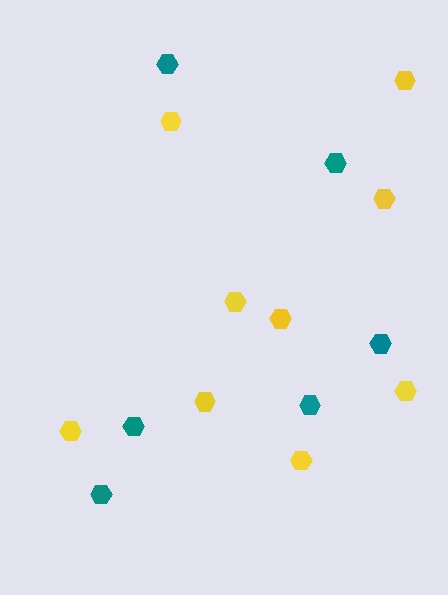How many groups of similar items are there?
There are 2 groups: one group of teal hexagons (6) and one group of yellow hexagons (9).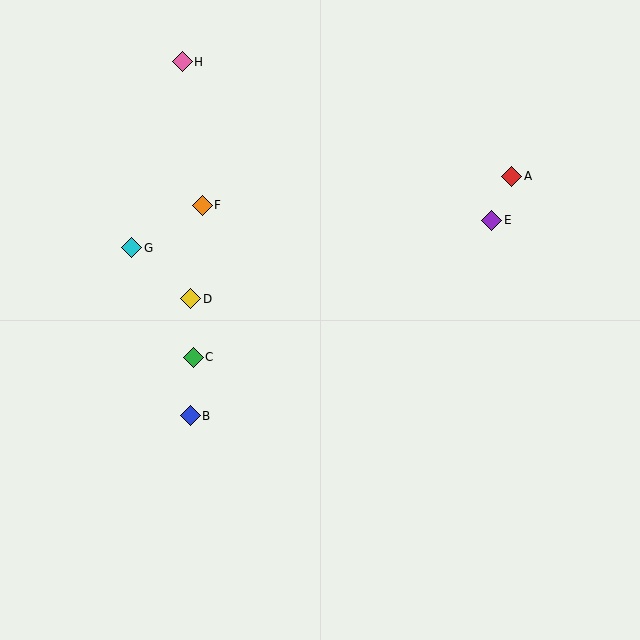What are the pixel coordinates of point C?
Point C is at (193, 357).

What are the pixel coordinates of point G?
Point G is at (132, 248).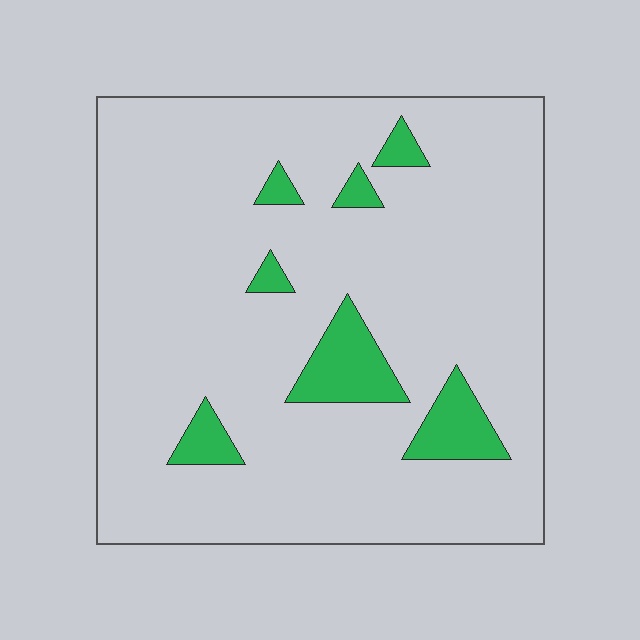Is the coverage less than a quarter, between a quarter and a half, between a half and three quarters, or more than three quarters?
Less than a quarter.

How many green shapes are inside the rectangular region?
7.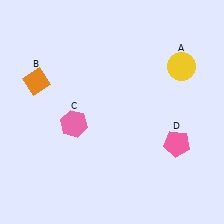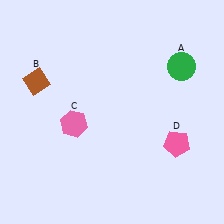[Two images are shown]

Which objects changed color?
A changed from yellow to green. B changed from orange to brown.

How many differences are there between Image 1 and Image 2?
There are 2 differences between the two images.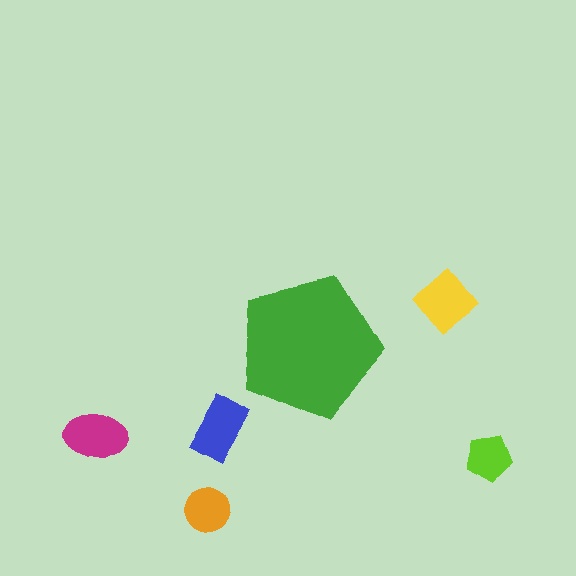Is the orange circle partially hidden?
No, the orange circle is fully visible.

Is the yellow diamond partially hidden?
No, the yellow diamond is fully visible.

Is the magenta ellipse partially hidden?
No, the magenta ellipse is fully visible.